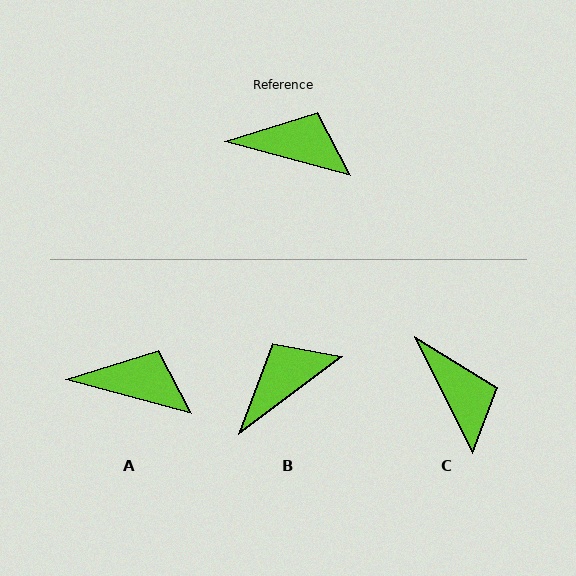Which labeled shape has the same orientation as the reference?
A.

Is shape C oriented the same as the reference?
No, it is off by about 49 degrees.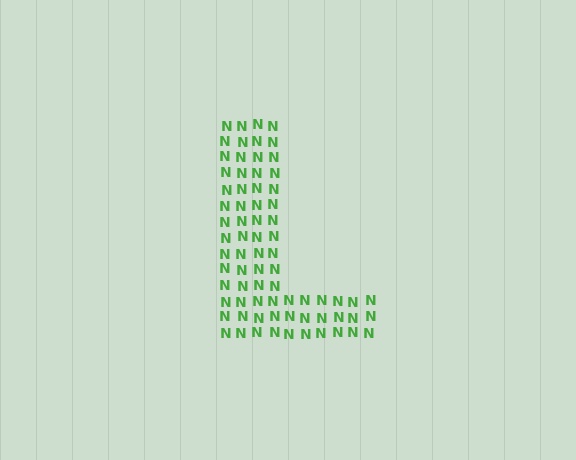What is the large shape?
The large shape is the letter L.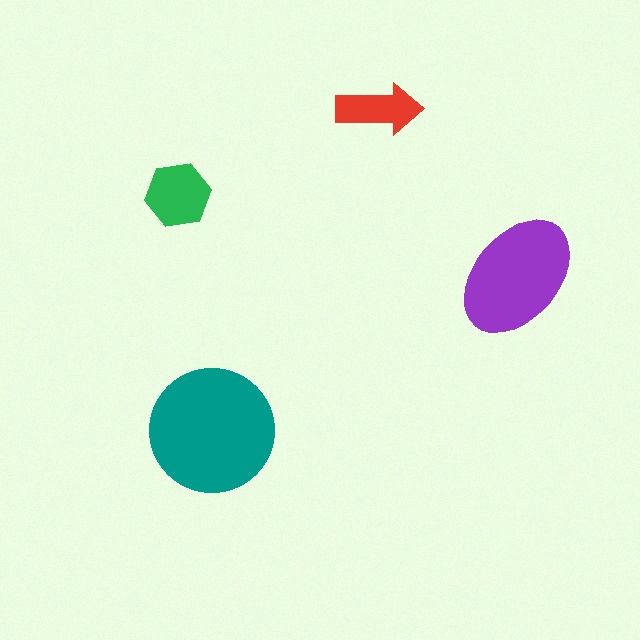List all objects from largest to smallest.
The teal circle, the purple ellipse, the green hexagon, the red arrow.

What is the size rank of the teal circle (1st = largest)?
1st.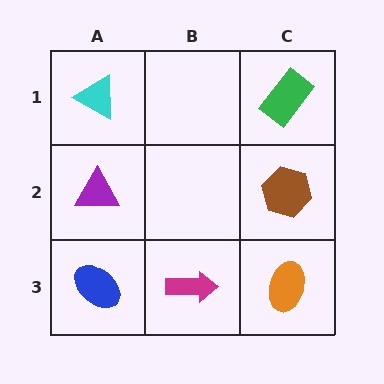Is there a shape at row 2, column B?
No, that cell is empty.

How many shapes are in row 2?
2 shapes.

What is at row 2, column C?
A brown hexagon.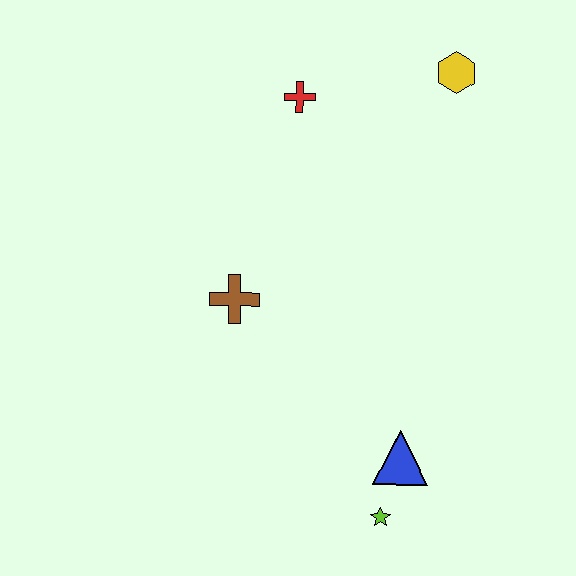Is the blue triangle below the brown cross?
Yes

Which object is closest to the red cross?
The yellow hexagon is closest to the red cross.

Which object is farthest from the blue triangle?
The yellow hexagon is farthest from the blue triangle.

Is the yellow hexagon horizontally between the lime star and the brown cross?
No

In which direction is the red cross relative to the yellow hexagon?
The red cross is to the left of the yellow hexagon.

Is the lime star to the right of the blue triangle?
No